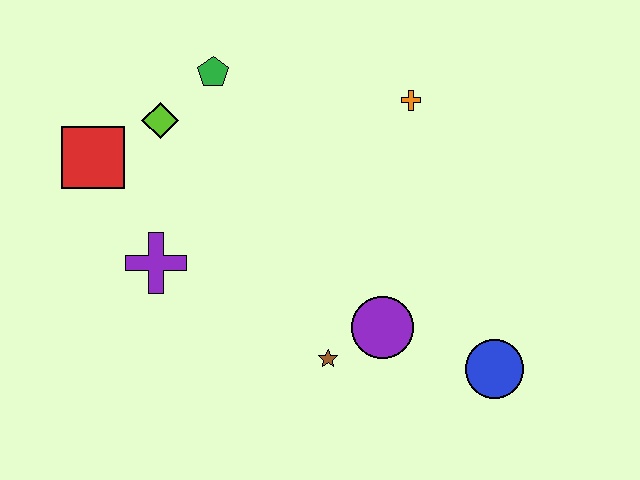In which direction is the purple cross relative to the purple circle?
The purple cross is to the left of the purple circle.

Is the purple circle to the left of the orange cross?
Yes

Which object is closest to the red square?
The lime diamond is closest to the red square.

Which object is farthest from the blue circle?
The red square is farthest from the blue circle.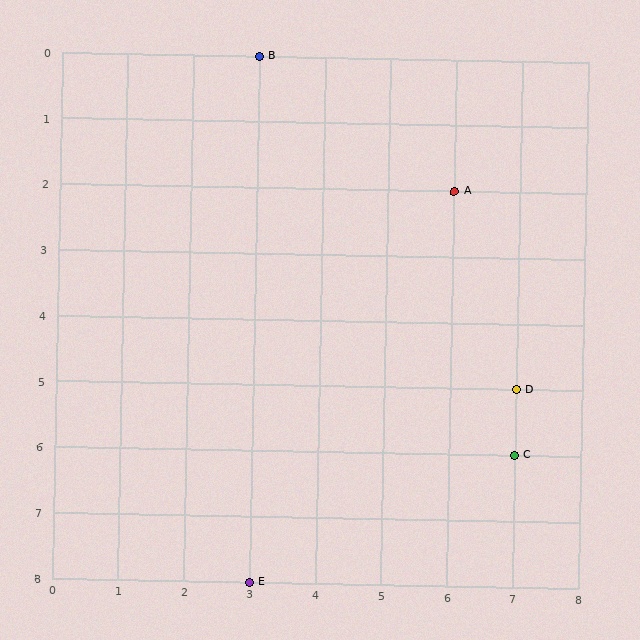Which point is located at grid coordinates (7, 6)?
Point C is at (7, 6).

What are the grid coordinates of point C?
Point C is at grid coordinates (7, 6).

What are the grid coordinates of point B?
Point B is at grid coordinates (3, 0).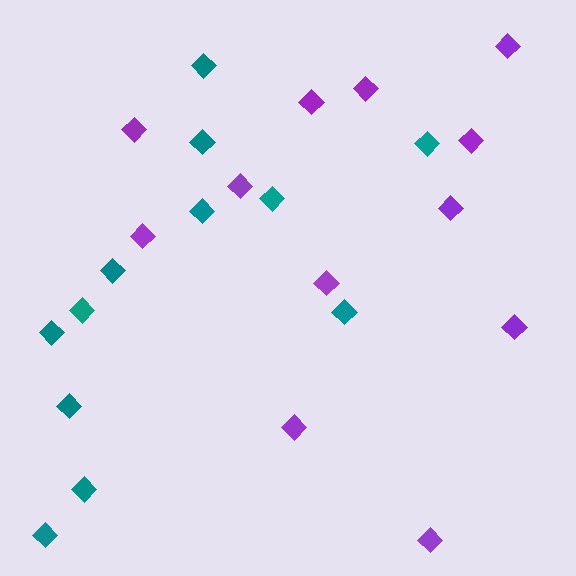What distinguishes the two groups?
There are 2 groups: one group of teal diamonds (12) and one group of purple diamonds (12).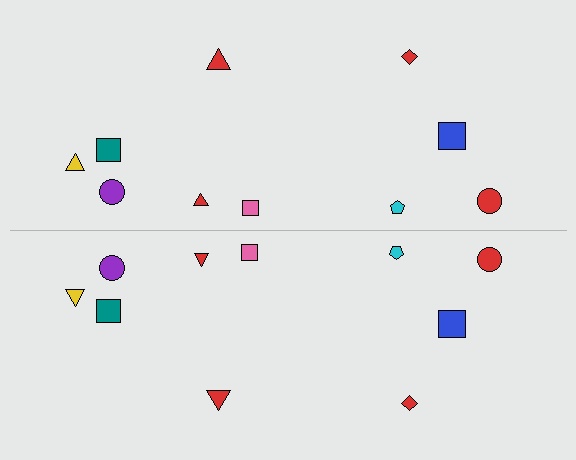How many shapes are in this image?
There are 20 shapes in this image.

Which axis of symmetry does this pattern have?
The pattern has a horizontal axis of symmetry running through the center of the image.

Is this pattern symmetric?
Yes, this pattern has bilateral (reflection) symmetry.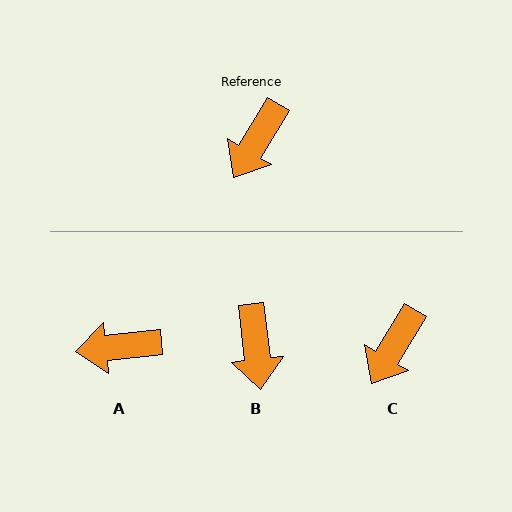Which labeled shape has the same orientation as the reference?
C.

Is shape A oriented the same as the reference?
No, it is off by about 53 degrees.